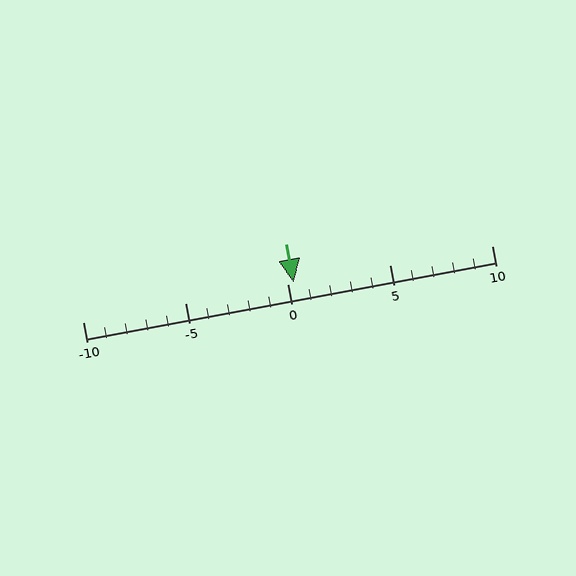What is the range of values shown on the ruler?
The ruler shows values from -10 to 10.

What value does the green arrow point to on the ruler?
The green arrow points to approximately 0.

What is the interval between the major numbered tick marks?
The major tick marks are spaced 5 units apart.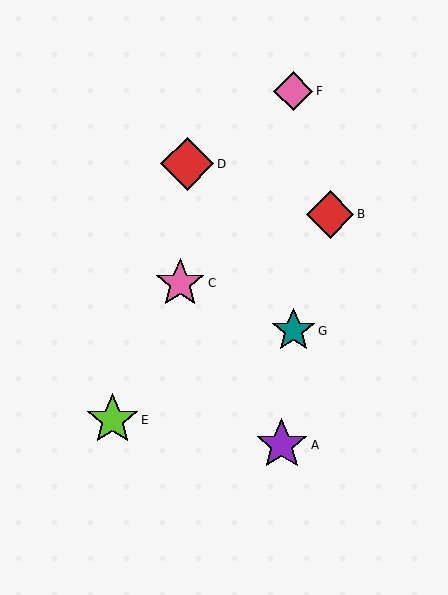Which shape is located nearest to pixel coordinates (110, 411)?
The lime star (labeled E) at (112, 420) is nearest to that location.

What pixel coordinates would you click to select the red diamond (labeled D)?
Click at (187, 164) to select the red diamond D.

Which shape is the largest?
The red diamond (labeled D) is the largest.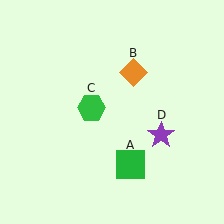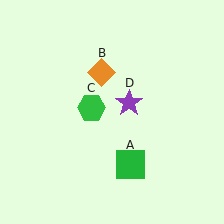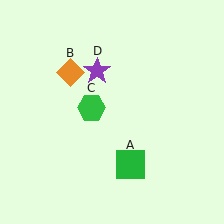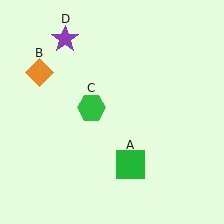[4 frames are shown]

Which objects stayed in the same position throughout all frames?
Green square (object A) and green hexagon (object C) remained stationary.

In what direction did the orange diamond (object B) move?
The orange diamond (object B) moved left.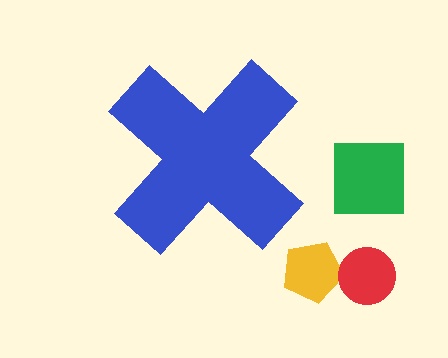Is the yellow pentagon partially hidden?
No, the yellow pentagon is fully visible.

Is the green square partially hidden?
No, the green square is fully visible.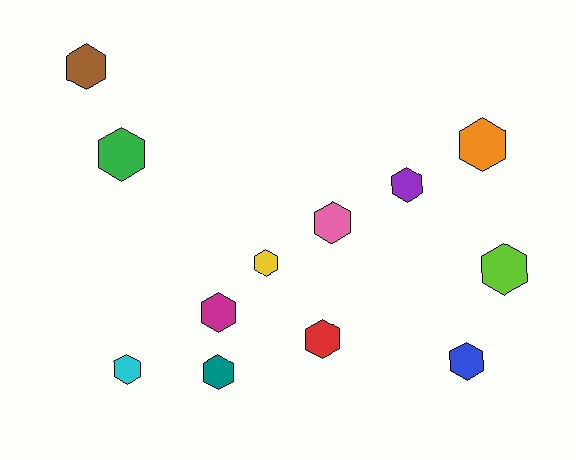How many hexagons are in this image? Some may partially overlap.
There are 12 hexagons.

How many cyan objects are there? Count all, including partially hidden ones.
There is 1 cyan object.